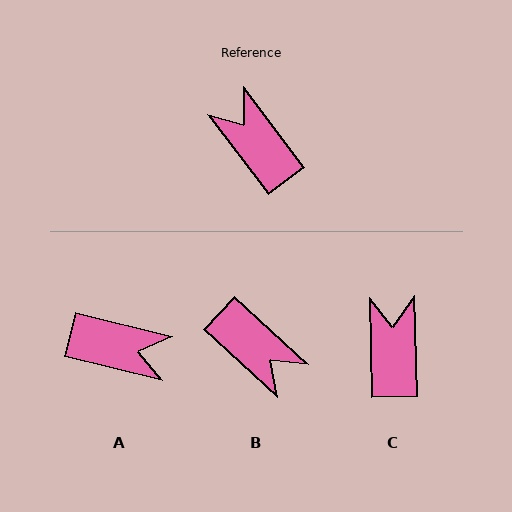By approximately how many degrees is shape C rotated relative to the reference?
Approximately 36 degrees clockwise.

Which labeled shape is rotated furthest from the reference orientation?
B, about 170 degrees away.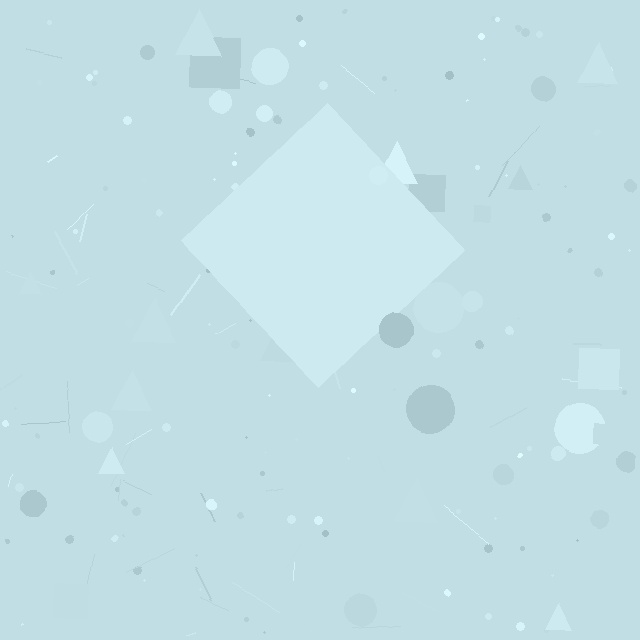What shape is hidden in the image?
A diamond is hidden in the image.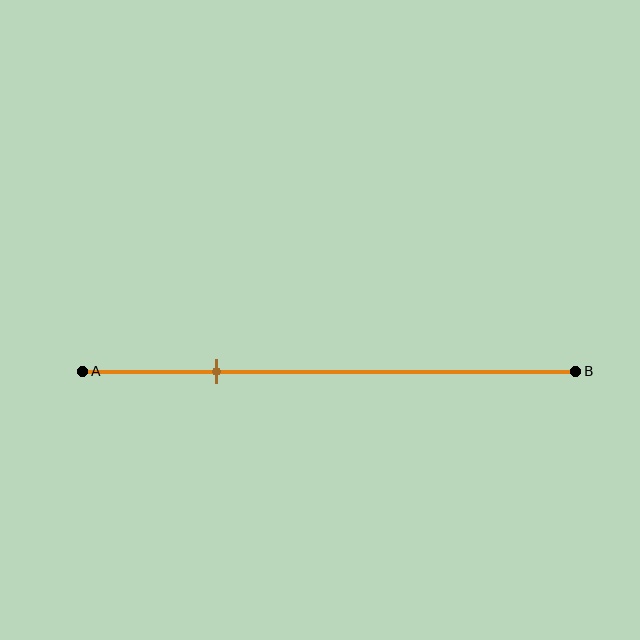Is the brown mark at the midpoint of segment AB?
No, the mark is at about 25% from A, not at the 50% midpoint.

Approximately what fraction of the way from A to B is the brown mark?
The brown mark is approximately 25% of the way from A to B.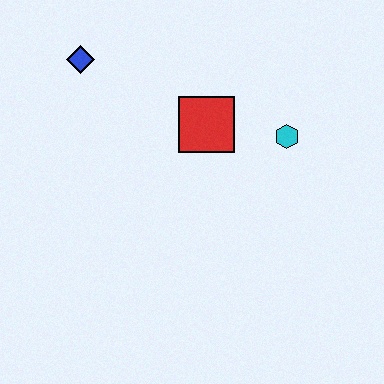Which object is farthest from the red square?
The blue diamond is farthest from the red square.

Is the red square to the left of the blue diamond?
No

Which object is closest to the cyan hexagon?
The red square is closest to the cyan hexagon.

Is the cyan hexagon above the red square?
No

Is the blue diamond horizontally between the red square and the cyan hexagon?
No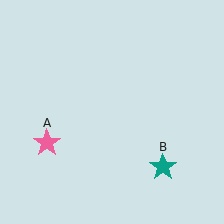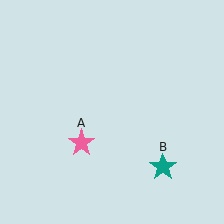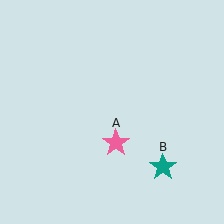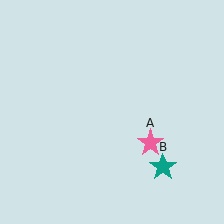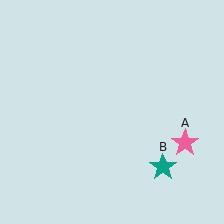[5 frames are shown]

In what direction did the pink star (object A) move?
The pink star (object A) moved right.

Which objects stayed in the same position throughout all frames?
Teal star (object B) remained stationary.